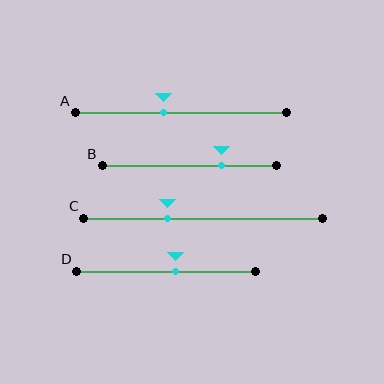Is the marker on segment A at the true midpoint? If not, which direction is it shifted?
No, the marker on segment A is shifted to the left by about 8% of the segment length.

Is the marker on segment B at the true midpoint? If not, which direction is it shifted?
No, the marker on segment B is shifted to the right by about 18% of the segment length.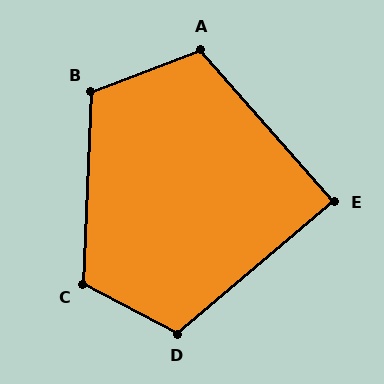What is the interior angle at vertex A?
Approximately 110 degrees (obtuse).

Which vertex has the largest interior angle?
C, at approximately 115 degrees.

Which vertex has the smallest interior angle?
E, at approximately 89 degrees.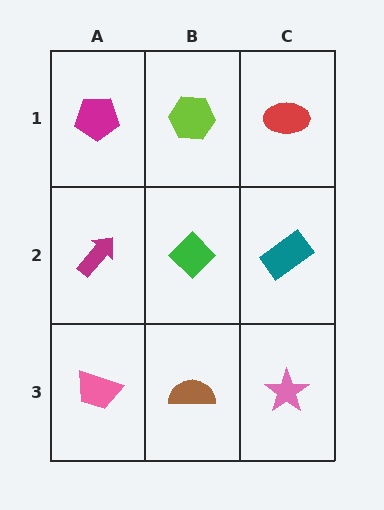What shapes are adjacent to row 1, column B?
A green diamond (row 2, column B), a magenta pentagon (row 1, column A), a red ellipse (row 1, column C).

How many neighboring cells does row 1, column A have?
2.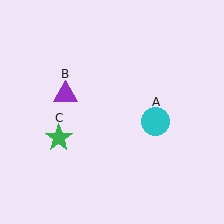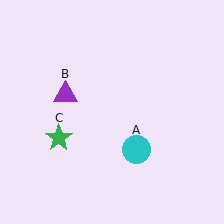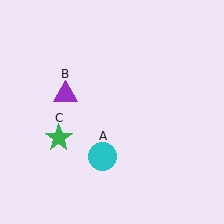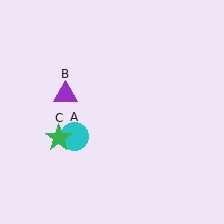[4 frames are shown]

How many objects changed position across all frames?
1 object changed position: cyan circle (object A).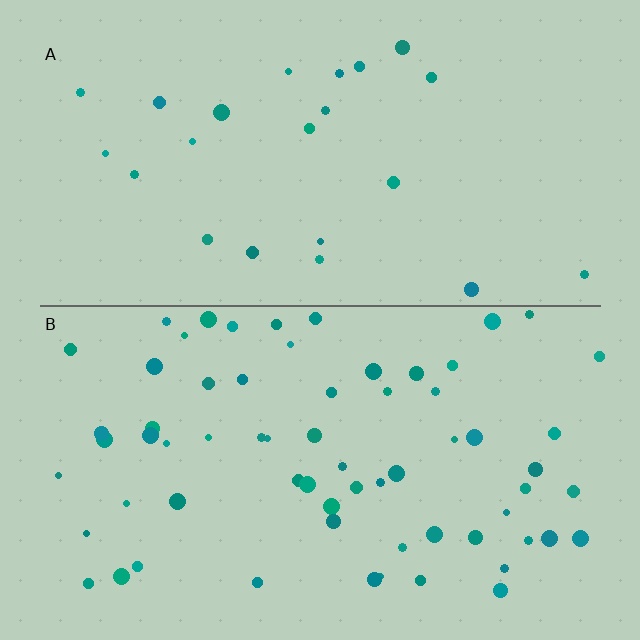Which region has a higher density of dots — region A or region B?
B (the bottom).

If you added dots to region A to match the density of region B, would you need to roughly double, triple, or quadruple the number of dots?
Approximately triple.